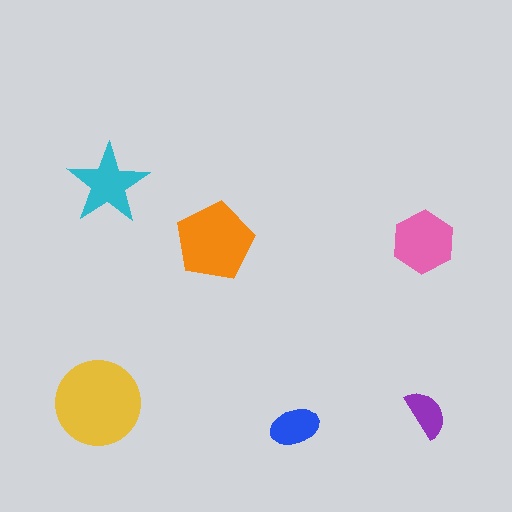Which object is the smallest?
The purple semicircle.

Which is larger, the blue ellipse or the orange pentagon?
The orange pentagon.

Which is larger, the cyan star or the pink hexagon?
The pink hexagon.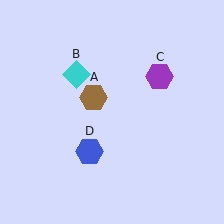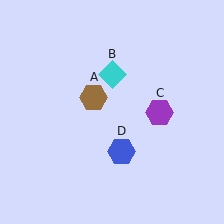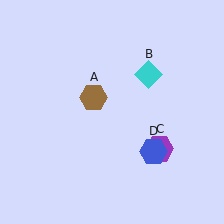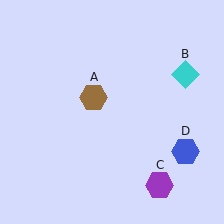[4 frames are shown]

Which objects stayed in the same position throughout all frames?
Brown hexagon (object A) remained stationary.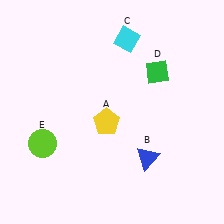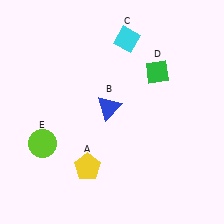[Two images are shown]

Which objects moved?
The objects that moved are: the yellow pentagon (A), the blue triangle (B).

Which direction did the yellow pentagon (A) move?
The yellow pentagon (A) moved down.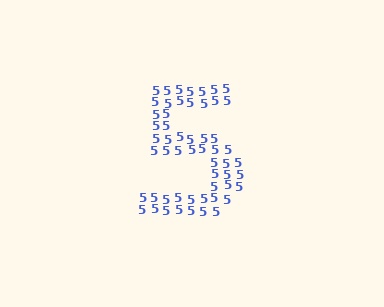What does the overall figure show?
The overall figure shows the digit 5.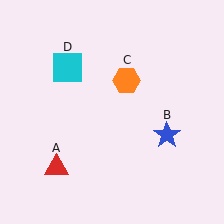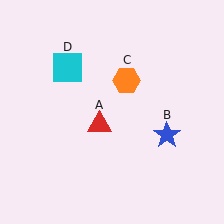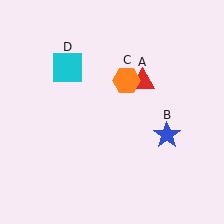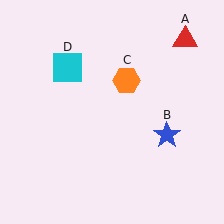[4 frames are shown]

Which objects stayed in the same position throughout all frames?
Blue star (object B) and orange hexagon (object C) and cyan square (object D) remained stationary.